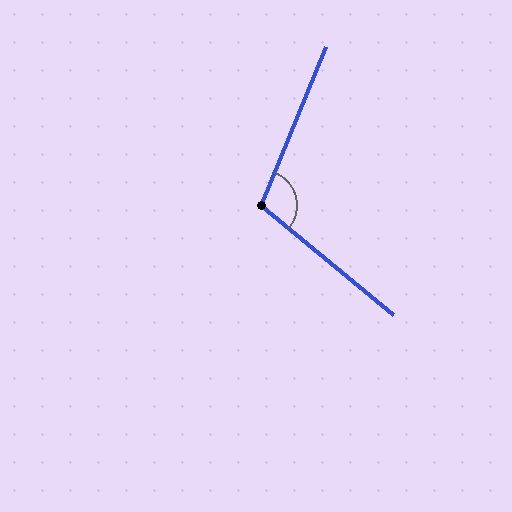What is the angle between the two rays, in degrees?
Approximately 107 degrees.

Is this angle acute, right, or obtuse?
It is obtuse.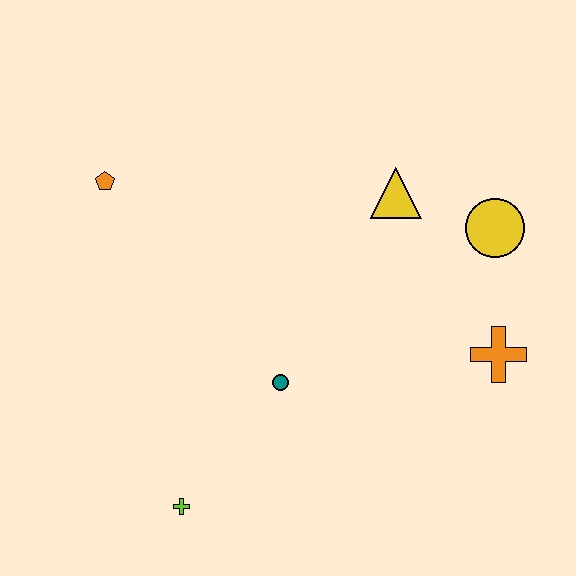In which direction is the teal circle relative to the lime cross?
The teal circle is above the lime cross.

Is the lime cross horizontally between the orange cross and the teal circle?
No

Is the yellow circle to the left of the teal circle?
No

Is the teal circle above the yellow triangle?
No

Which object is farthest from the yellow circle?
The lime cross is farthest from the yellow circle.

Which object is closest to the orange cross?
The yellow circle is closest to the orange cross.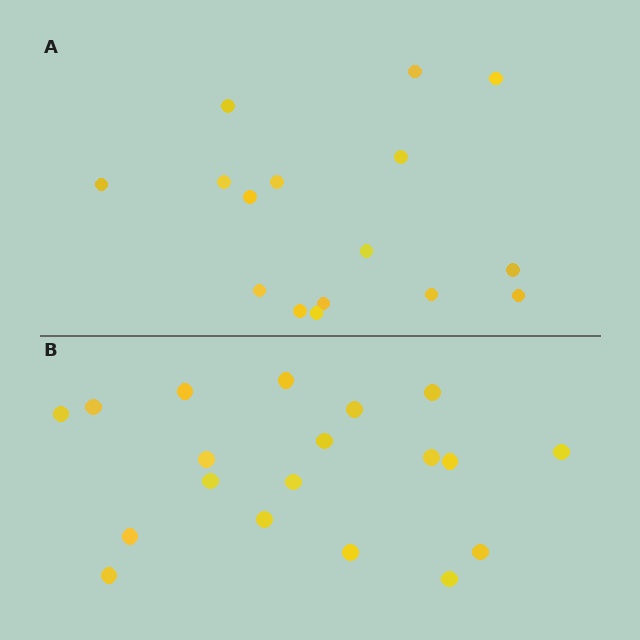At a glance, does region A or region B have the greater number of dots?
Region B (the bottom region) has more dots.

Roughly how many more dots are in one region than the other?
Region B has just a few more — roughly 2 or 3 more dots than region A.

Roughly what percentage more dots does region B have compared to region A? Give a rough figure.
About 20% more.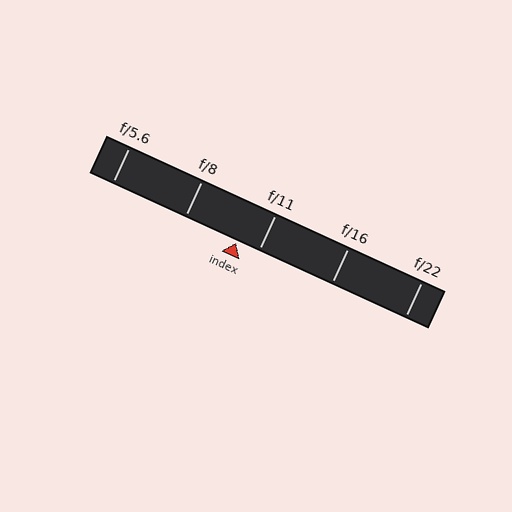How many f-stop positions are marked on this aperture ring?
There are 5 f-stop positions marked.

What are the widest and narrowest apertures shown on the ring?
The widest aperture shown is f/5.6 and the narrowest is f/22.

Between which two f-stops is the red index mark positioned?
The index mark is between f/8 and f/11.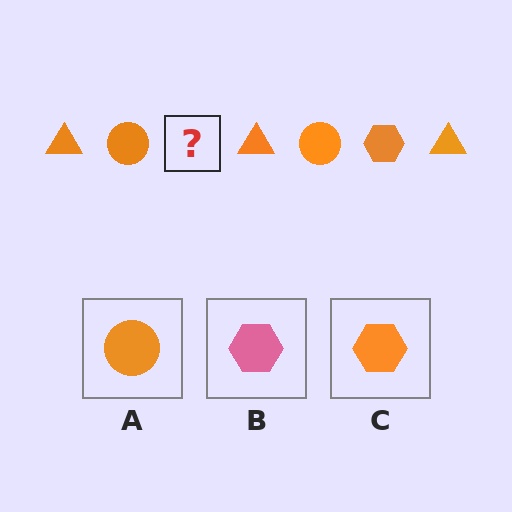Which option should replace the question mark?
Option C.